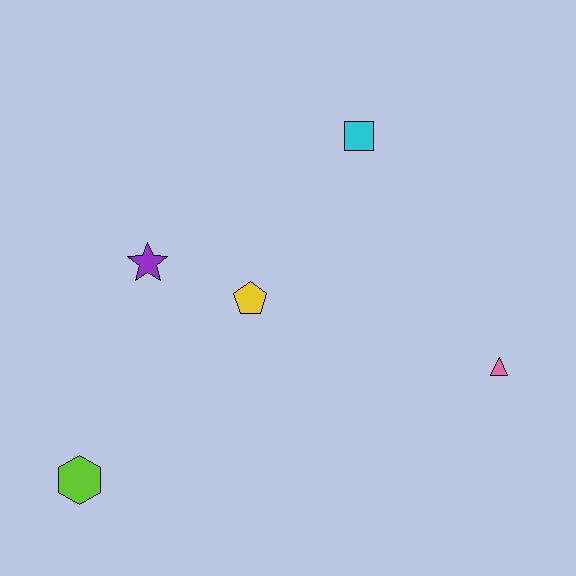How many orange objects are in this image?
There are no orange objects.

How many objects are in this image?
There are 5 objects.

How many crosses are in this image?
There are no crosses.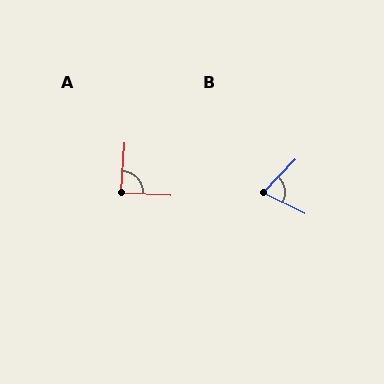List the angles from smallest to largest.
B (72°), A (89°).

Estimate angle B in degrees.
Approximately 72 degrees.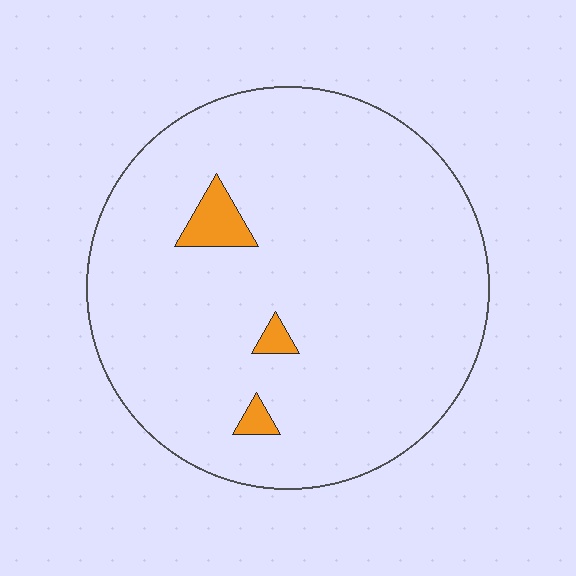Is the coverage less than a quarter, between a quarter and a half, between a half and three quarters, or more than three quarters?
Less than a quarter.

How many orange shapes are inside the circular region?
3.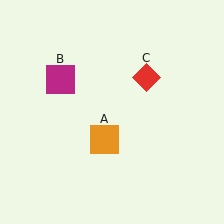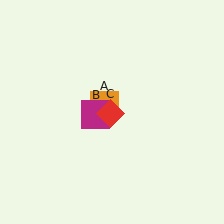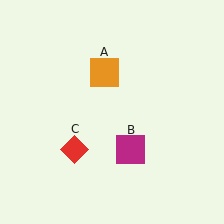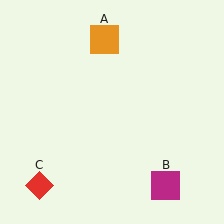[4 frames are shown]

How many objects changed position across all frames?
3 objects changed position: orange square (object A), magenta square (object B), red diamond (object C).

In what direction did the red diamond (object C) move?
The red diamond (object C) moved down and to the left.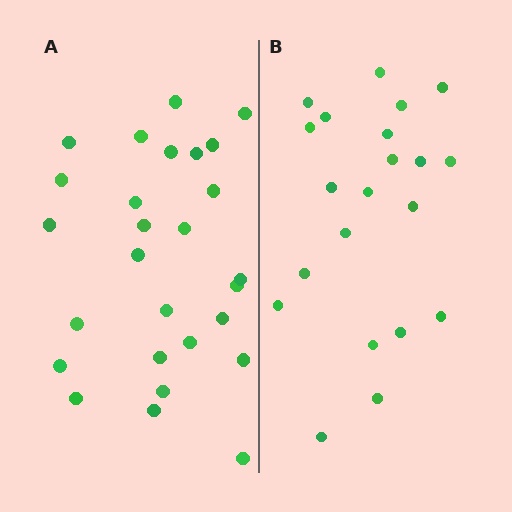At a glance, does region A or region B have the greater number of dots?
Region A (the left region) has more dots.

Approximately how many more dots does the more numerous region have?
Region A has about 6 more dots than region B.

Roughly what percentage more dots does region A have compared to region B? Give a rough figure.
About 30% more.